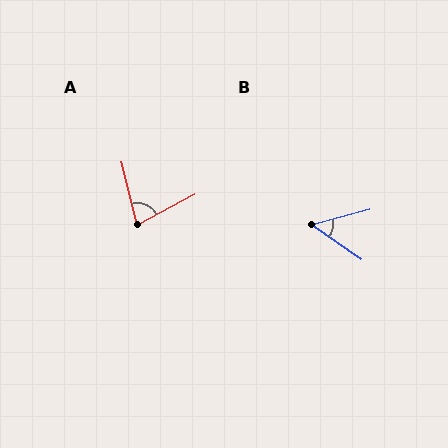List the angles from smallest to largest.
B (50°), A (76°).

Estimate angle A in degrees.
Approximately 76 degrees.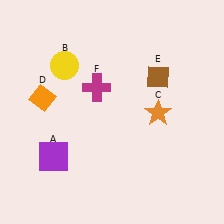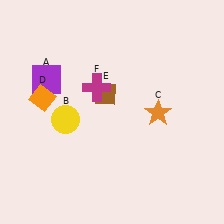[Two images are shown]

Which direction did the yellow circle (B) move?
The yellow circle (B) moved down.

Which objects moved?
The objects that moved are: the purple square (A), the yellow circle (B), the brown diamond (E).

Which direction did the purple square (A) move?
The purple square (A) moved up.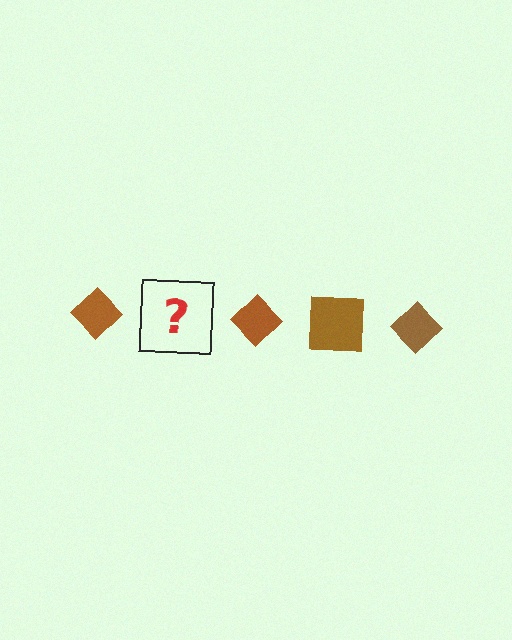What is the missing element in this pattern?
The missing element is a brown square.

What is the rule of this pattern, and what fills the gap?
The rule is that the pattern cycles through diamond, square shapes in brown. The gap should be filled with a brown square.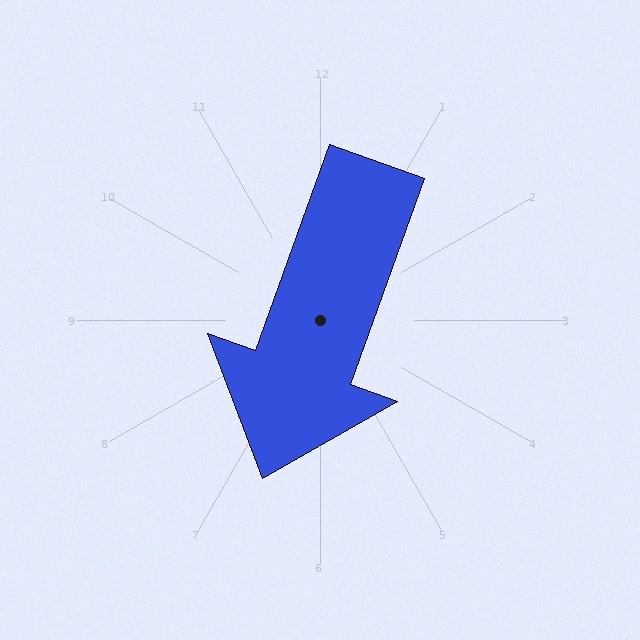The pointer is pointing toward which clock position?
Roughly 7 o'clock.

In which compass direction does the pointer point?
South.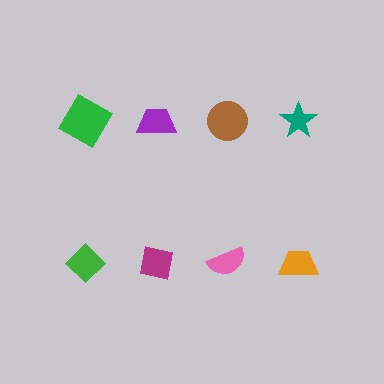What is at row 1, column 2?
A purple trapezoid.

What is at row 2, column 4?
An orange trapezoid.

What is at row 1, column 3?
A brown circle.